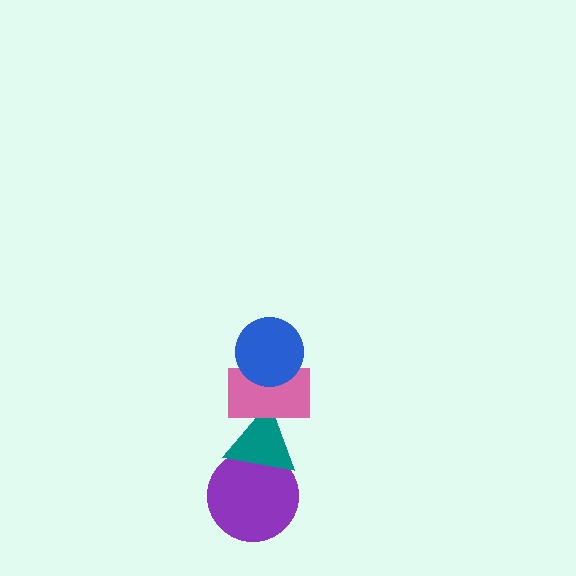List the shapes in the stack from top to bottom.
From top to bottom: the blue circle, the pink rectangle, the teal triangle, the purple circle.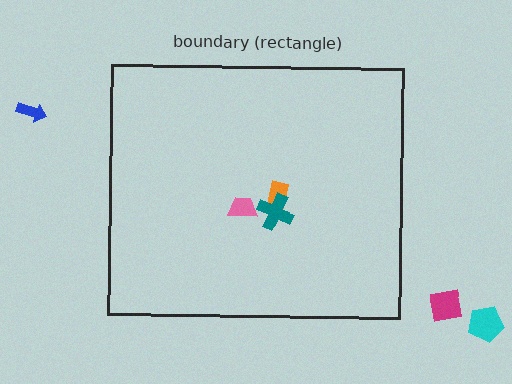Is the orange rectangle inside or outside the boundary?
Inside.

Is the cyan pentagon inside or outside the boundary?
Outside.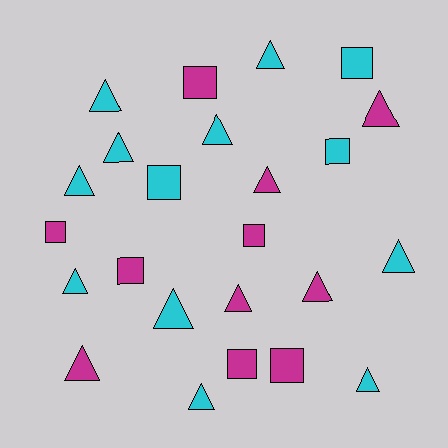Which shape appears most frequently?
Triangle, with 15 objects.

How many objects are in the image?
There are 24 objects.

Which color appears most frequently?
Cyan, with 13 objects.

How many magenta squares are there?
There are 6 magenta squares.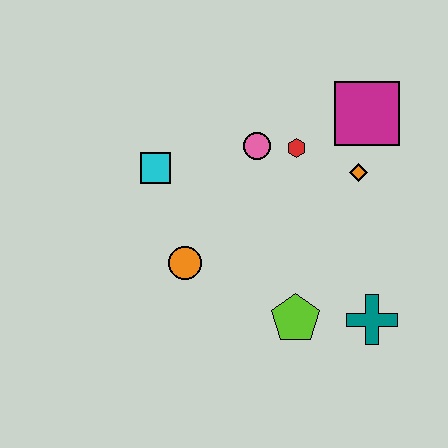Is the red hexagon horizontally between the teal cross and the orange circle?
Yes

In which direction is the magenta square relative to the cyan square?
The magenta square is to the right of the cyan square.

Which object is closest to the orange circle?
The cyan square is closest to the orange circle.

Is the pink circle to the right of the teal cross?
No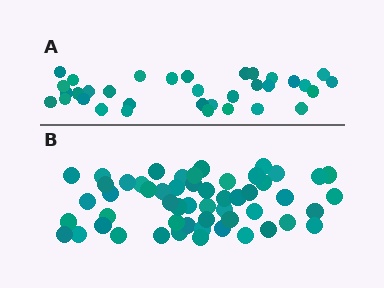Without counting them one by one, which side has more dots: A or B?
Region B (the bottom region) has more dots.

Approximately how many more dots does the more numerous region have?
Region B has approximately 20 more dots than region A.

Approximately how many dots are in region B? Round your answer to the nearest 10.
About 50 dots. (The exact count is 54, which rounds to 50.)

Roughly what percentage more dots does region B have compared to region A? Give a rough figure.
About 60% more.